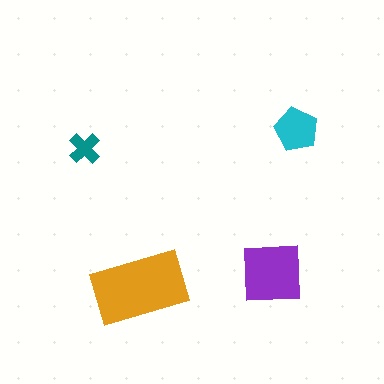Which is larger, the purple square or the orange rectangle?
The orange rectangle.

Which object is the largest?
The orange rectangle.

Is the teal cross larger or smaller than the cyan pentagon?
Smaller.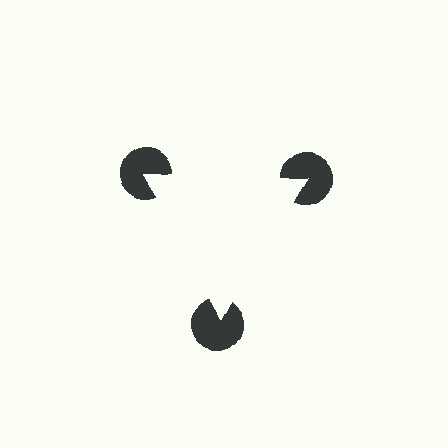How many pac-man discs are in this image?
There are 3 — one at each vertex of the illusory triangle.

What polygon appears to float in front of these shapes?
An illusory triangle — its edges are inferred from the aligned wedge cuts in the pac-man discs, not physically drawn.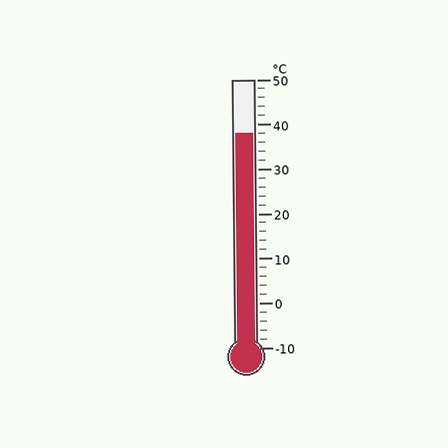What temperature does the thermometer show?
The thermometer shows approximately 38°C.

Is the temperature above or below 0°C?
The temperature is above 0°C.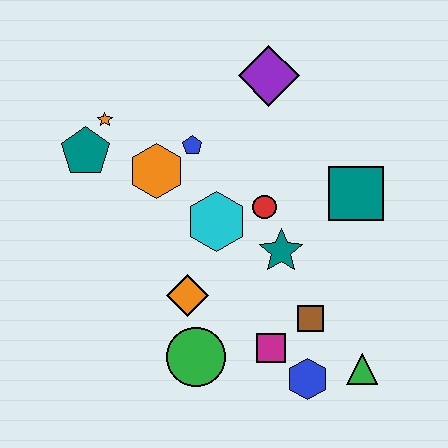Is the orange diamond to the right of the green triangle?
No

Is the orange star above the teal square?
Yes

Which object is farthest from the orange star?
The green triangle is farthest from the orange star.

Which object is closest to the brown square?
The magenta square is closest to the brown square.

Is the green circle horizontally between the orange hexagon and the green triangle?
Yes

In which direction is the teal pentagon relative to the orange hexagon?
The teal pentagon is to the left of the orange hexagon.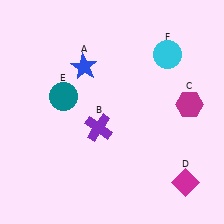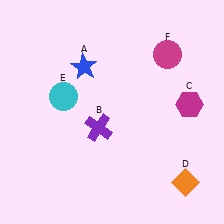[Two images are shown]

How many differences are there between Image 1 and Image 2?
There are 3 differences between the two images.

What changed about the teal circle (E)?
In Image 1, E is teal. In Image 2, it changed to cyan.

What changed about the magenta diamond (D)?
In Image 1, D is magenta. In Image 2, it changed to orange.